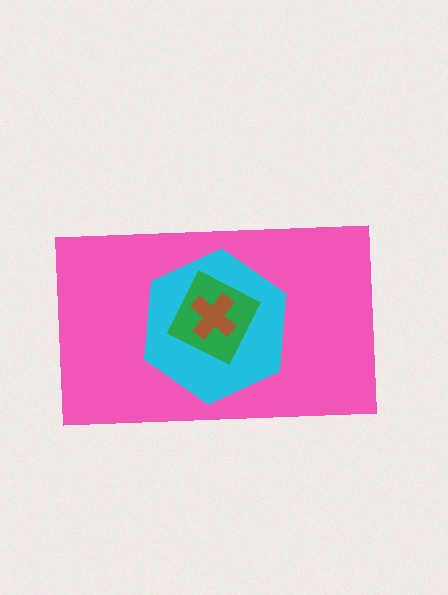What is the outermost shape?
The pink rectangle.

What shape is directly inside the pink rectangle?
The cyan hexagon.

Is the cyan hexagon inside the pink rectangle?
Yes.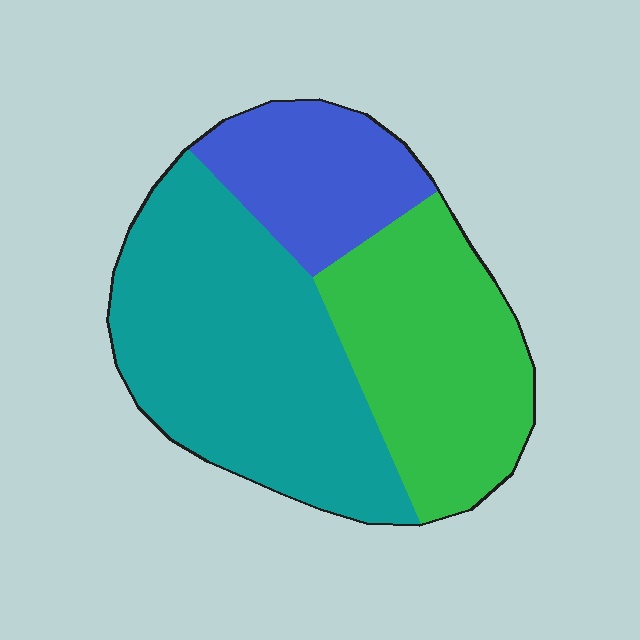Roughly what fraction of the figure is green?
Green covers 33% of the figure.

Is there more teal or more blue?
Teal.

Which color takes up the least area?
Blue, at roughly 20%.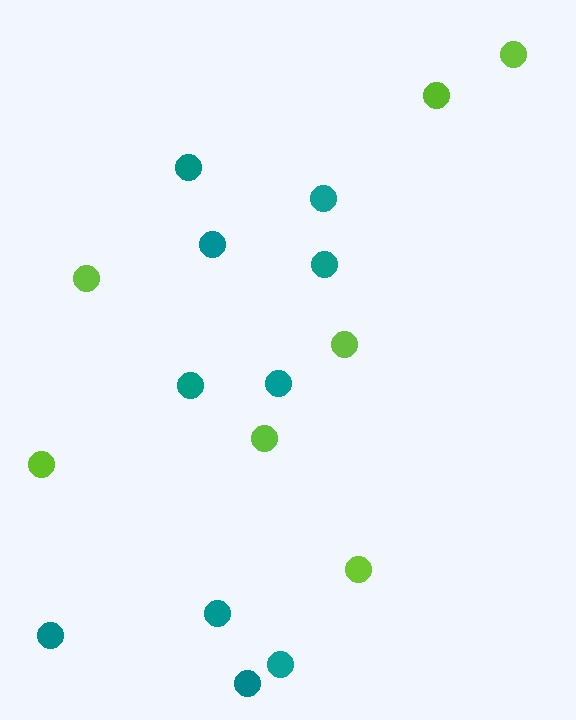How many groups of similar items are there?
There are 2 groups: one group of lime circles (7) and one group of teal circles (10).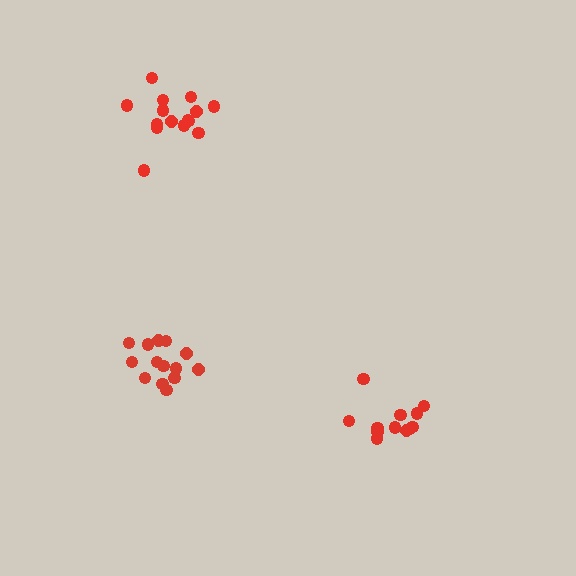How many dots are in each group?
Group 1: 14 dots, Group 2: 15 dots, Group 3: 12 dots (41 total).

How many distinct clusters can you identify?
There are 3 distinct clusters.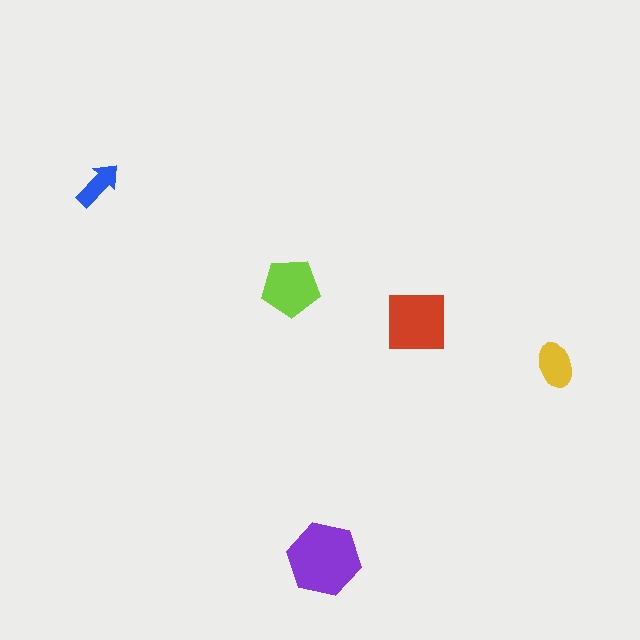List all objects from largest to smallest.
The purple hexagon, the red square, the lime pentagon, the yellow ellipse, the blue arrow.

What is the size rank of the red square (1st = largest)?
2nd.